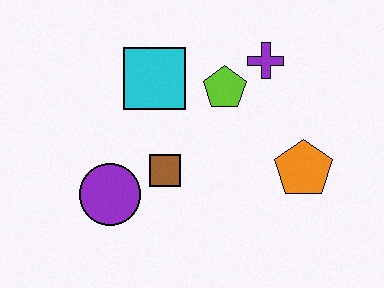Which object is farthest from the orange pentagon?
The purple circle is farthest from the orange pentagon.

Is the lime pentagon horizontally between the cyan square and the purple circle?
No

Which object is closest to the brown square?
The purple circle is closest to the brown square.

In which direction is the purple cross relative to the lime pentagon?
The purple cross is to the right of the lime pentagon.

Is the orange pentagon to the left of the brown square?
No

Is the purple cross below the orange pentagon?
No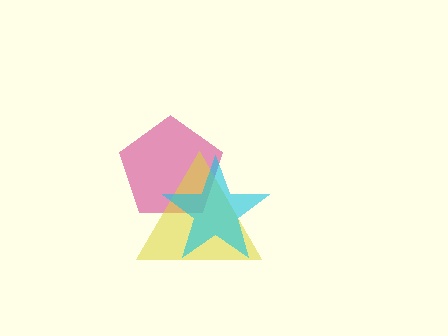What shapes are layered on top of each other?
The layered shapes are: a magenta pentagon, a yellow triangle, a cyan star.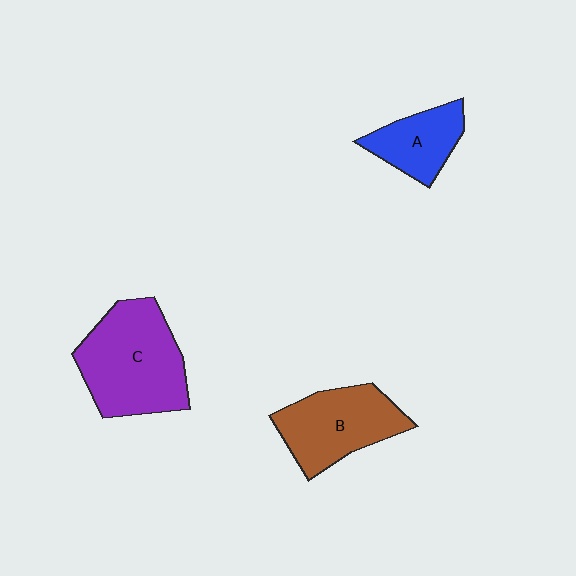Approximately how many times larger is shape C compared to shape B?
Approximately 1.3 times.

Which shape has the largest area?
Shape C (purple).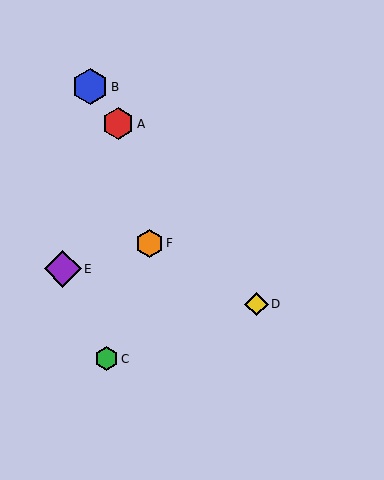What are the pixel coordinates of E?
Object E is at (63, 269).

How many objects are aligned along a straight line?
3 objects (A, B, D) are aligned along a straight line.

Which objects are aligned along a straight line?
Objects A, B, D are aligned along a straight line.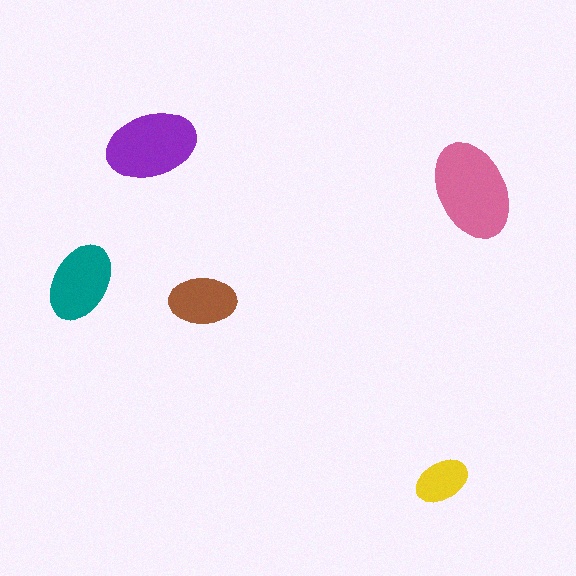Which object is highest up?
The purple ellipse is topmost.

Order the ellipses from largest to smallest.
the pink one, the purple one, the teal one, the brown one, the yellow one.